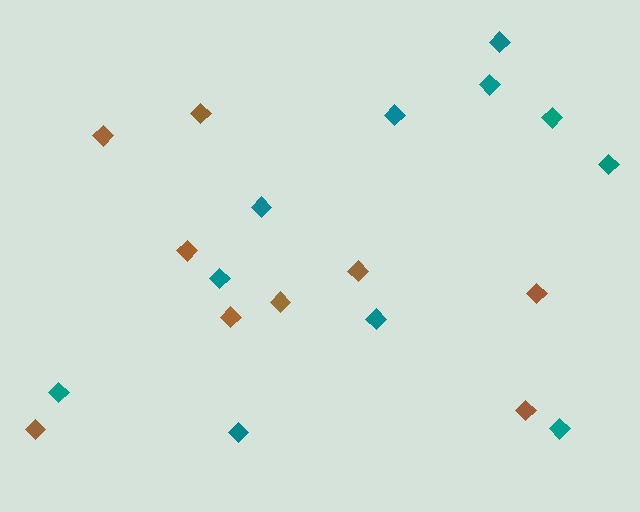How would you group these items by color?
There are 2 groups: one group of teal diamonds (11) and one group of brown diamonds (9).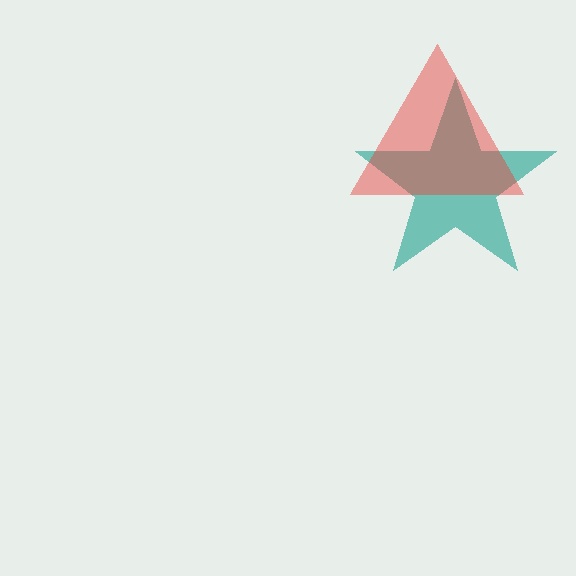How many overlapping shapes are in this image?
There are 2 overlapping shapes in the image.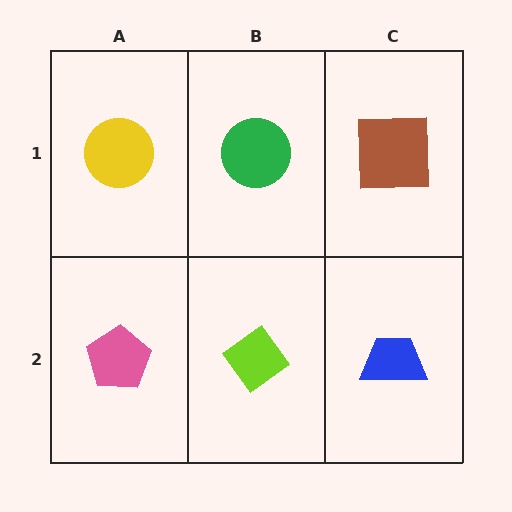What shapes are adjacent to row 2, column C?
A brown square (row 1, column C), a lime diamond (row 2, column B).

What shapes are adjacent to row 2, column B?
A green circle (row 1, column B), a pink pentagon (row 2, column A), a blue trapezoid (row 2, column C).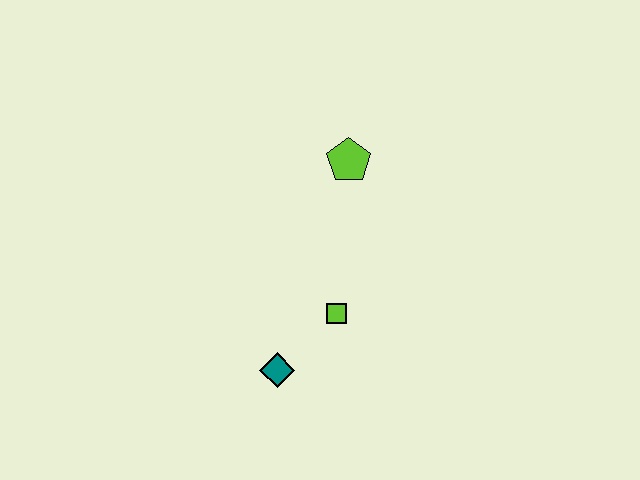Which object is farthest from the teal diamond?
The lime pentagon is farthest from the teal diamond.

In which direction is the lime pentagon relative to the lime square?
The lime pentagon is above the lime square.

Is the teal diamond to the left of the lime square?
Yes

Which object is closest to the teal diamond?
The lime square is closest to the teal diamond.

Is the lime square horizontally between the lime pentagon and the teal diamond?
Yes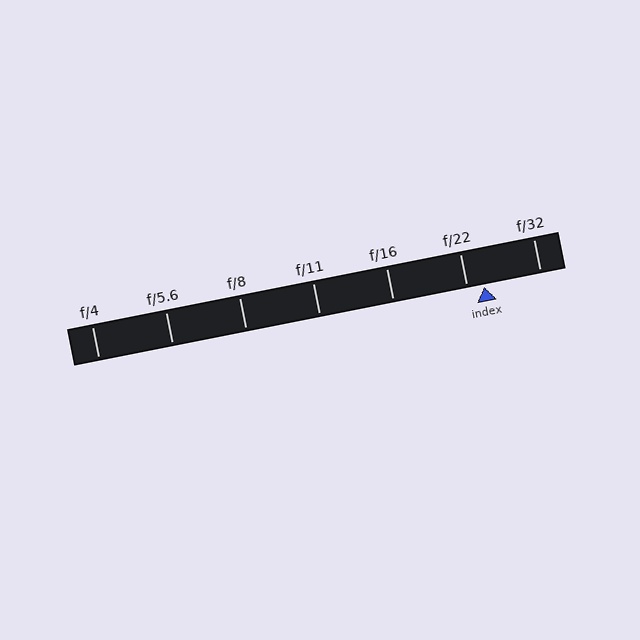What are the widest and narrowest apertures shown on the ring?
The widest aperture shown is f/4 and the narrowest is f/32.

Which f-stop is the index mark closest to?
The index mark is closest to f/22.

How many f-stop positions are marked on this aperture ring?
There are 7 f-stop positions marked.